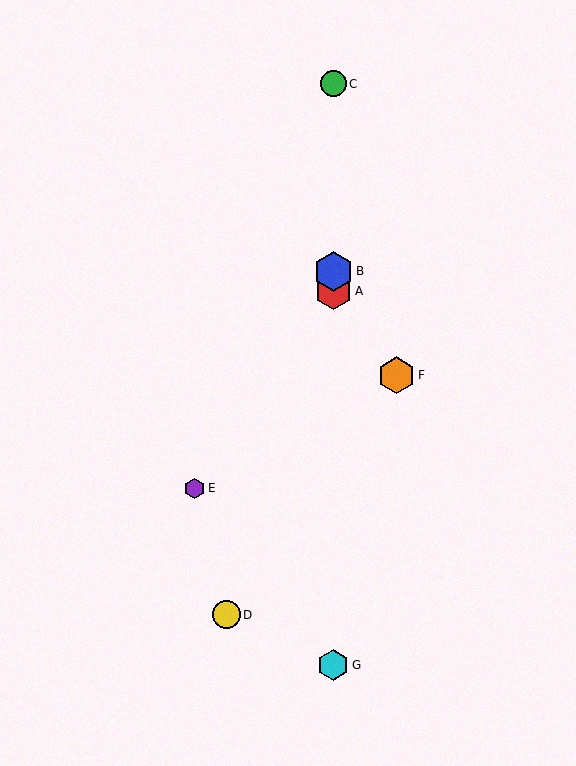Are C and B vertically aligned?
Yes, both are at x≈333.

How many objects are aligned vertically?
4 objects (A, B, C, G) are aligned vertically.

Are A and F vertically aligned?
No, A is at x≈333 and F is at x≈396.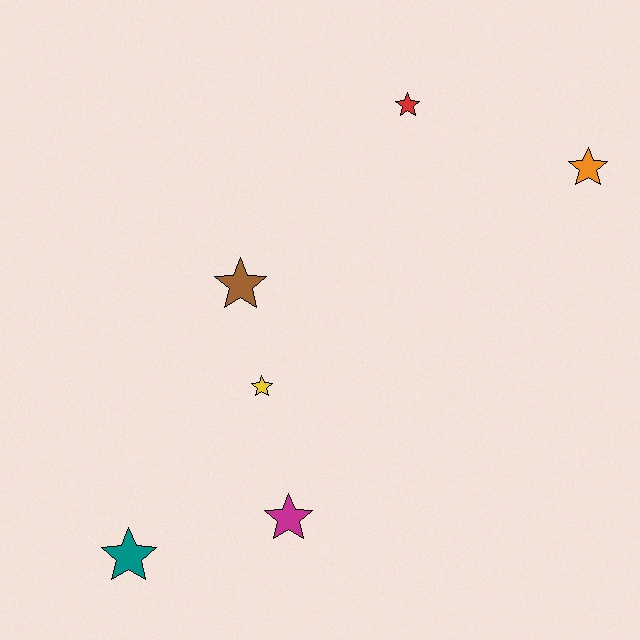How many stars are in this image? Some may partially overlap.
There are 6 stars.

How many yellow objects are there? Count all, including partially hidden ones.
There is 1 yellow object.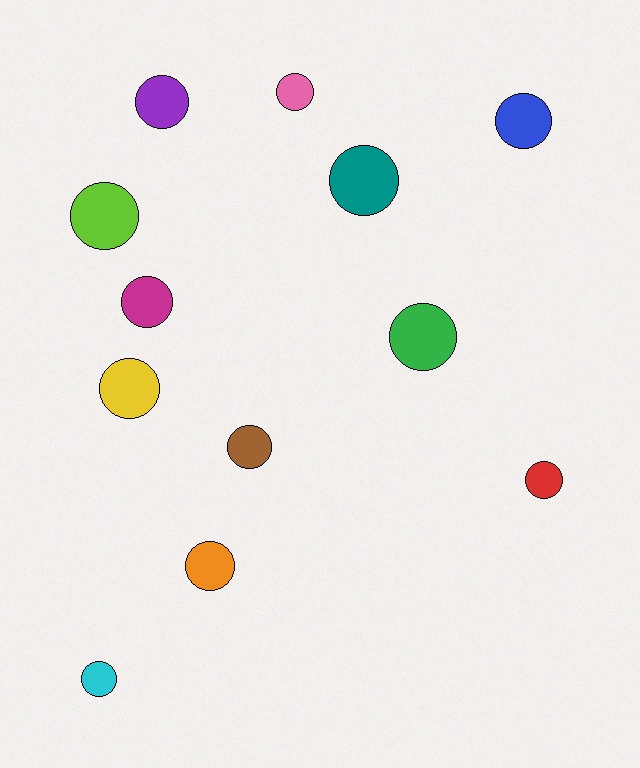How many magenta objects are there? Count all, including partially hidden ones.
There is 1 magenta object.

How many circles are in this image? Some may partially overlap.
There are 12 circles.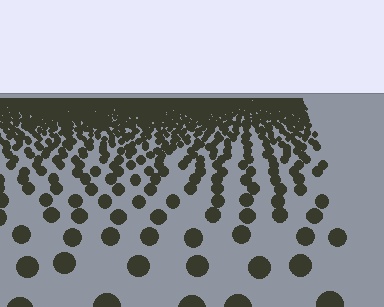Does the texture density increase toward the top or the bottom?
Density increases toward the top.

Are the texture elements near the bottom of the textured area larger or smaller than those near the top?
Larger. Near the bottom, elements are closer to the viewer and appear at a bigger on-screen size.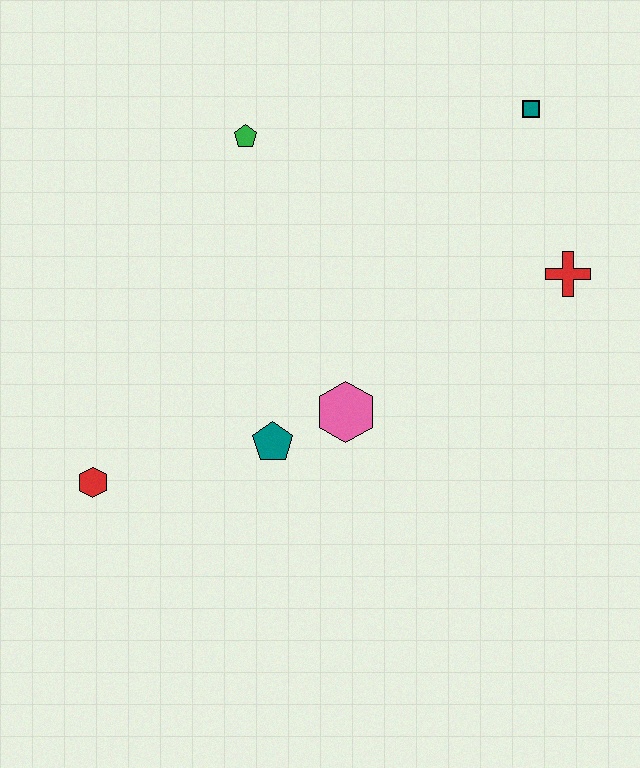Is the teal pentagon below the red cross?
Yes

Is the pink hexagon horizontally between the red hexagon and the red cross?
Yes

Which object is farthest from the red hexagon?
The teal square is farthest from the red hexagon.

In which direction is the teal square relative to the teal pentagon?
The teal square is above the teal pentagon.